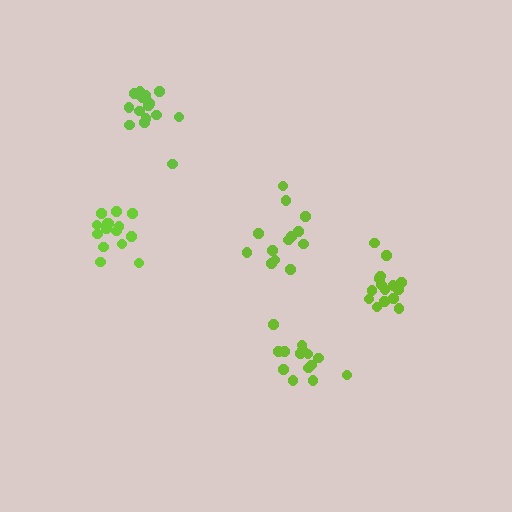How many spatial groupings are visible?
There are 5 spatial groupings.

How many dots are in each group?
Group 1: 15 dots, Group 2: 15 dots, Group 3: 16 dots, Group 4: 16 dots, Group 5: 13 dots (75 total).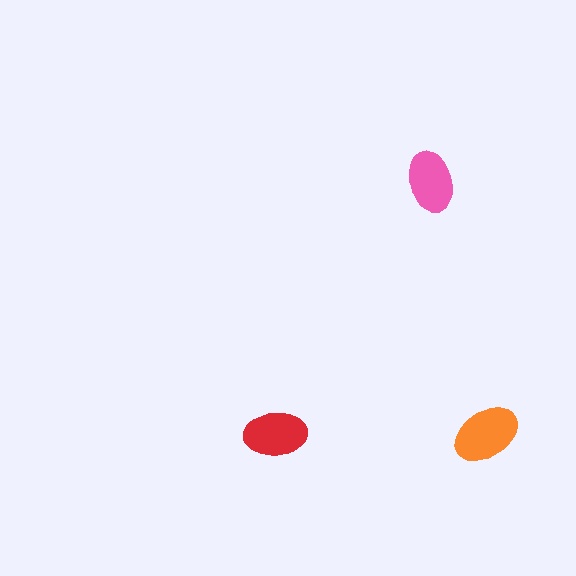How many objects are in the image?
There are 3 objects in the image.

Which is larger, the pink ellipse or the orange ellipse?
The orange one.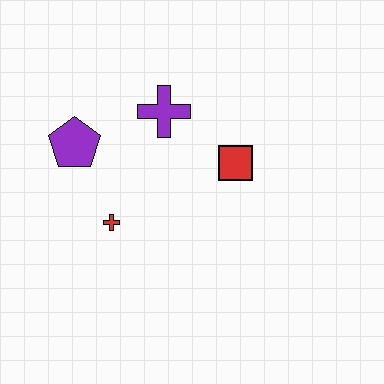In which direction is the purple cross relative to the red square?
The purple cross is to the left of the red square.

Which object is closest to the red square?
The purple cross is closest to the red square.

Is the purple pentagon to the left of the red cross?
Yes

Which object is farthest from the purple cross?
The red cross is farthest from the purple cross.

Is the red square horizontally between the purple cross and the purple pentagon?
No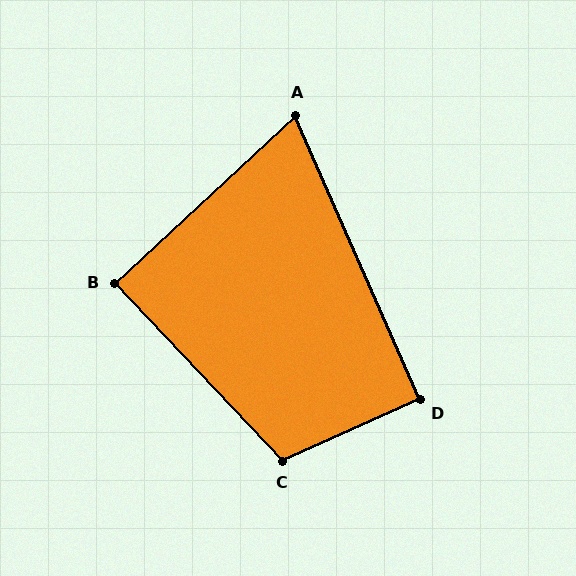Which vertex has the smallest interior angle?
A, at approximately 71 degrees.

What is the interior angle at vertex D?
Approximately 90 degrees (approximately right).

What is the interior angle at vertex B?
Approximately 90 degrees (approximately right).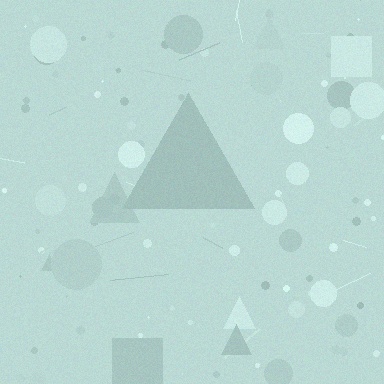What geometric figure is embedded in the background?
A triangle is embedded in the background.